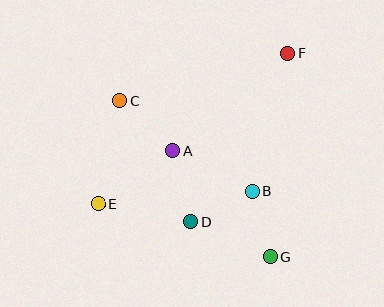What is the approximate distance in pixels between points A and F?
The distance between A and F is approximately 151 pixels.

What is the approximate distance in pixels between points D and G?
The distance between D and G is approximately 87 pixels.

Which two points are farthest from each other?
Points E and F are farthest from each other.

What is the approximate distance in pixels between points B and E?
The distance between B and E is approximately 155 pixels.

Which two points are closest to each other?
Points B and G are closest to each other.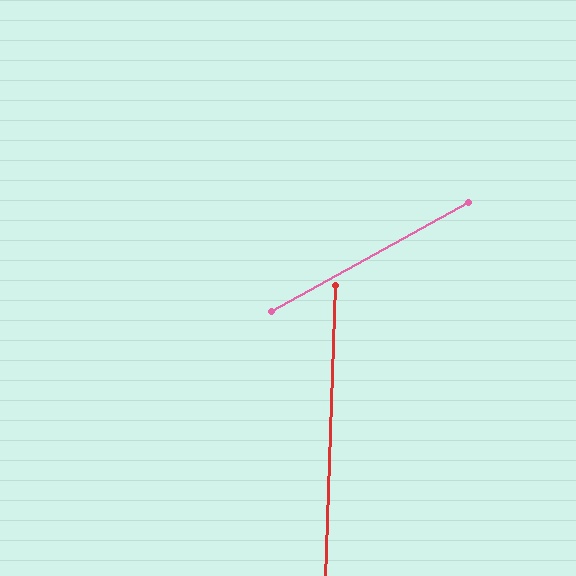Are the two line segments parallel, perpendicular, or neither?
Neither parallel nor perpendicular — they differ by about 59°.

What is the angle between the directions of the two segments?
Approximately 59 degrees.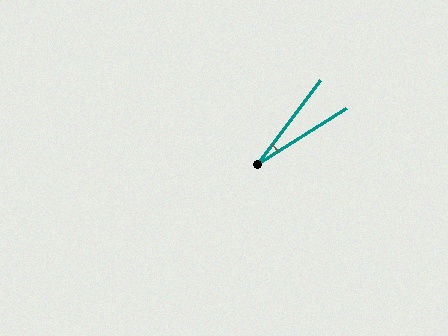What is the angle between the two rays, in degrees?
Approximately 21 degrees.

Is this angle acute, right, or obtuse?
It is acute.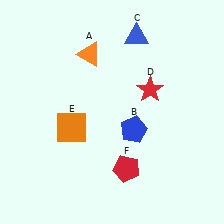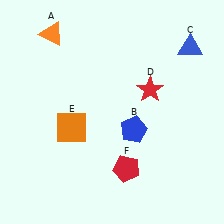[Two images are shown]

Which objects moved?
The objects that moved are: the orange triangle (A), the blue triangle (C).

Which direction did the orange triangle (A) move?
The orange triangle (A) moved left.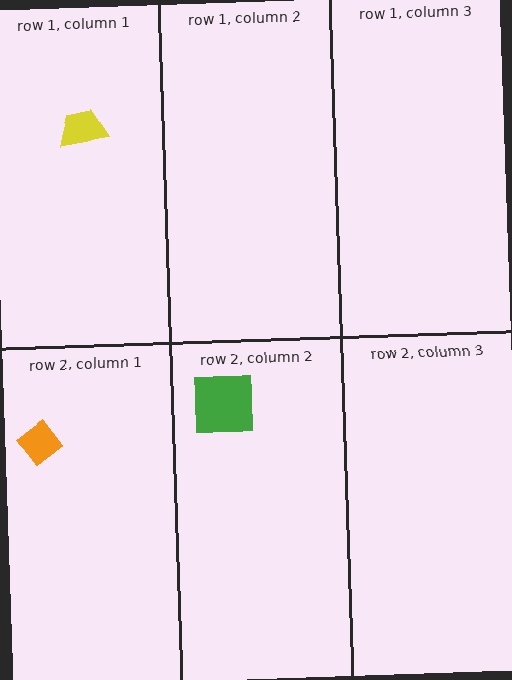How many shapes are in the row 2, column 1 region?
1.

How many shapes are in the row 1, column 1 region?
1.